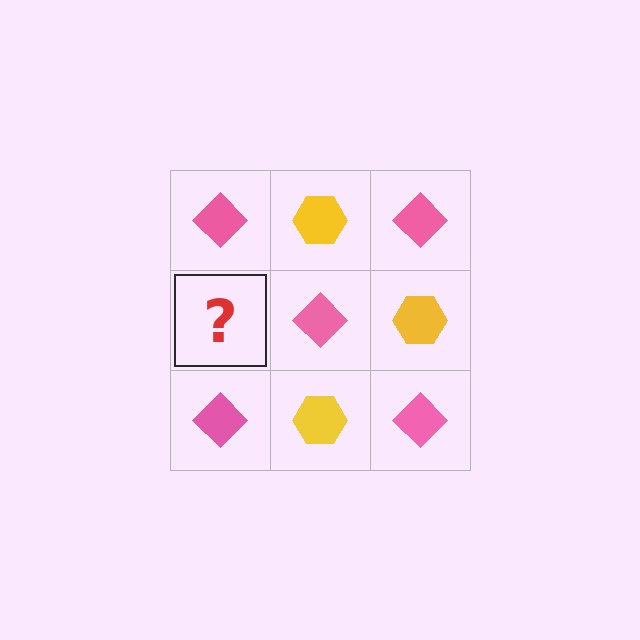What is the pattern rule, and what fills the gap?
The rule is that it alternates pink diamond and yellow hexagon in a checkerboard pattern. The gap should be filled with a yellow hexagon.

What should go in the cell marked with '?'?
The missing cell should contain a yellow hexagon.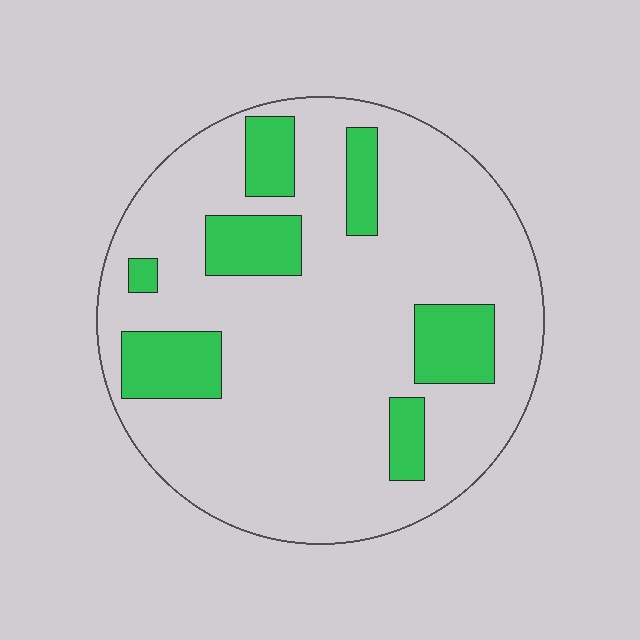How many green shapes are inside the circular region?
7.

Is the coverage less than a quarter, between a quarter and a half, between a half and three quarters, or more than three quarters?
Less than a quarter.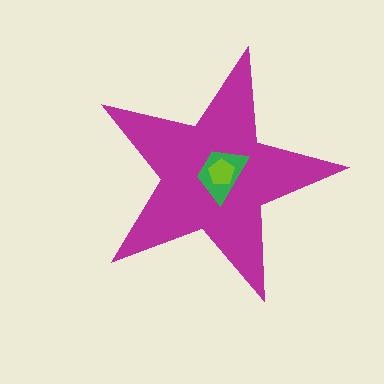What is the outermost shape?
The magenta star.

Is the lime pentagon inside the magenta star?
Yes.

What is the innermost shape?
The lime pentagon.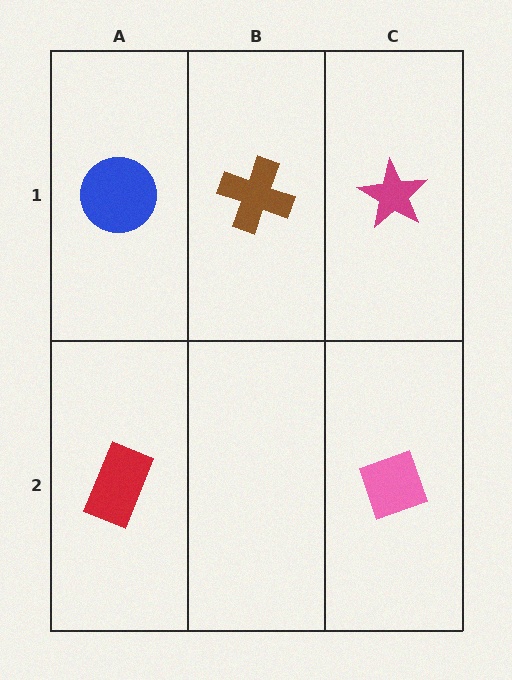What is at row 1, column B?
A brown cross.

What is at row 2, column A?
A red rectangle.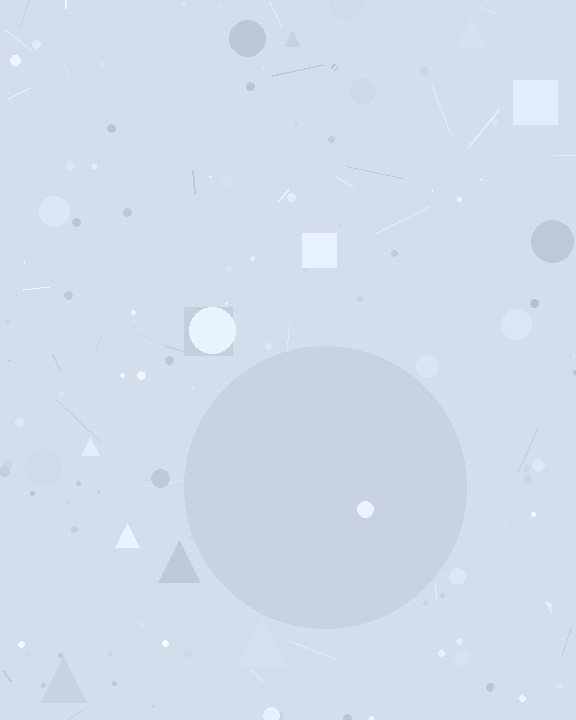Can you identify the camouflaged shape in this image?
The camouflaged shape is a circle.